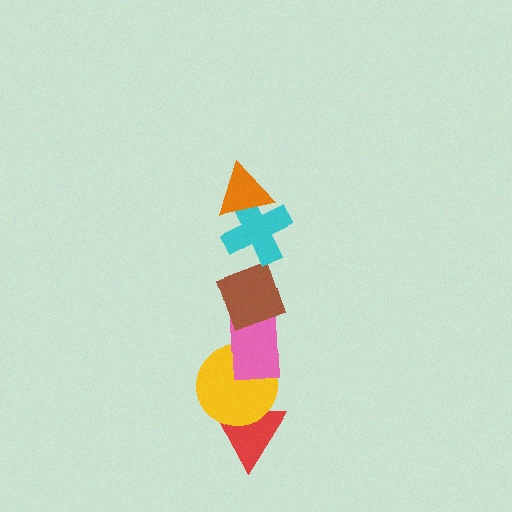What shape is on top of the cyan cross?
The orange triangle is on top of the cyan cross.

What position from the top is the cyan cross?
The cyan cross is 2nd from the top.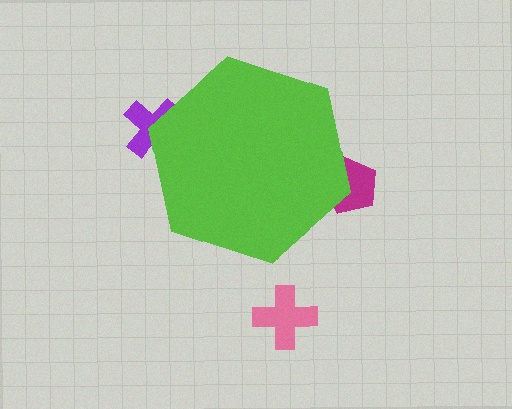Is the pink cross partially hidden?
No, the pink cross is fully visible.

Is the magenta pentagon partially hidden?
Yes, the magenta pentagon is partially hidden behind the lime hexagon.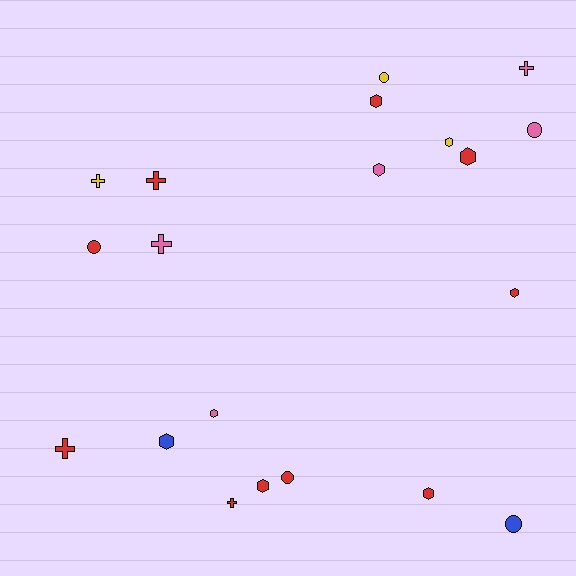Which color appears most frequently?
Red, with 10 objects.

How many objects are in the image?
There are 20 objects.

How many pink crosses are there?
There are 2 pink crosses.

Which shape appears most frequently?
Hexagon, with 9 objects.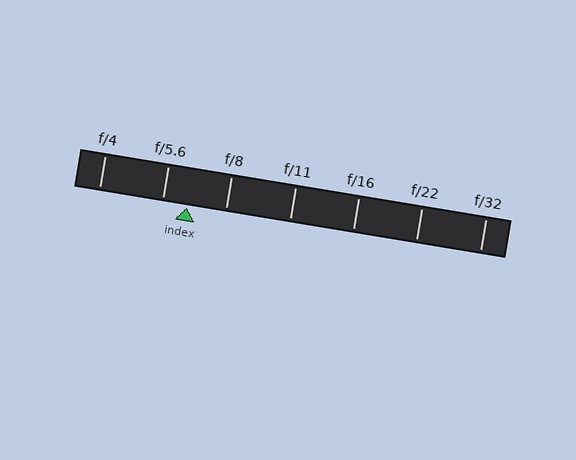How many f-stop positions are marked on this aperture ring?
There are 7 f-stop positions marked.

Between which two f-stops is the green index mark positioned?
The index mark is between f/5.6 and f/8.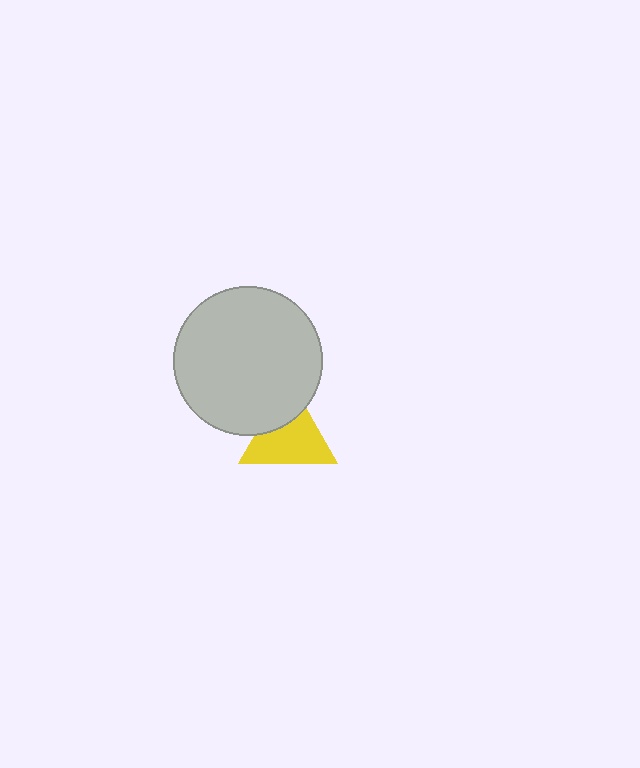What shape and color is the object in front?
The object in front is a light gray circle.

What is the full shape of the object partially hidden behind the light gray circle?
The partially hidden object is a yellow triangle.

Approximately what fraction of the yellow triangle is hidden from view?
Roughly 30% of the yellow triangle is hidden behind the light gray circle.